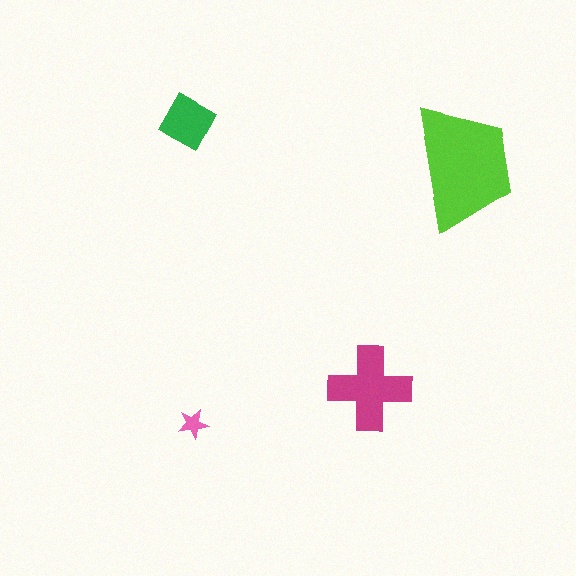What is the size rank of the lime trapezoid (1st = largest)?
1st.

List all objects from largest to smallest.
The lime trapezoid, the magenta cross, the green diamond, the pink star.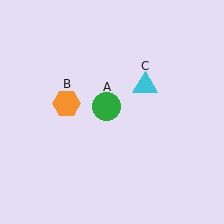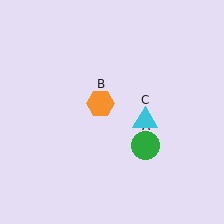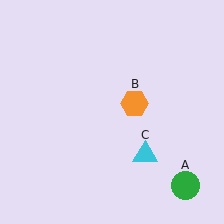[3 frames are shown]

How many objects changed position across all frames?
3 objects changed position: green circle (object A), orange hexagon (object B), cyan triangle (object C).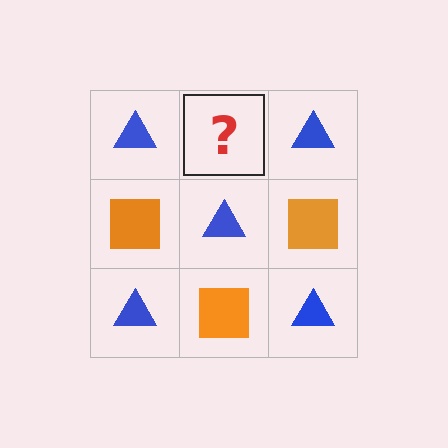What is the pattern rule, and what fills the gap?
The rule is that it alternates blue triangle and orange square in a checkerboard pattern. The gap should be filled with an orange square.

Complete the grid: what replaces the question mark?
The question mark should be replaced with an orange square.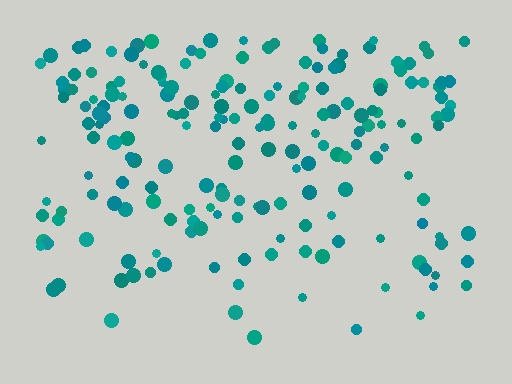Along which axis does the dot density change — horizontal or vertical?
Vertical.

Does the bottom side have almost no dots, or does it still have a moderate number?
Still a moderate number, just noticeably fewer than the top.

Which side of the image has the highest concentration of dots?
The top.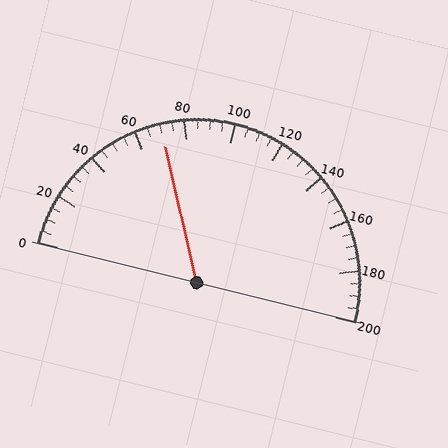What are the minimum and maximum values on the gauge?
The gauge ranges from 0 to 200.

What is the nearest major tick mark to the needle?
The nearest major tick mark is 80.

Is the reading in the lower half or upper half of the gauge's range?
The reading is in the lower half of the range (0 to 200).